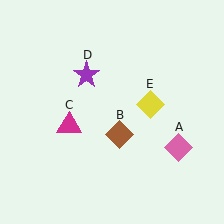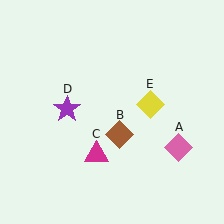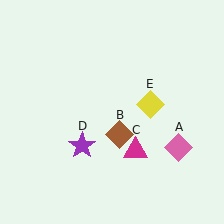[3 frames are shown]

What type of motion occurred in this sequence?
The magenta triangle (object C), purple star (object D) rotated counterclockwise around the center of the scene.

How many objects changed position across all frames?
2 objects changed position: magenta triangle (object C), purple star (object D).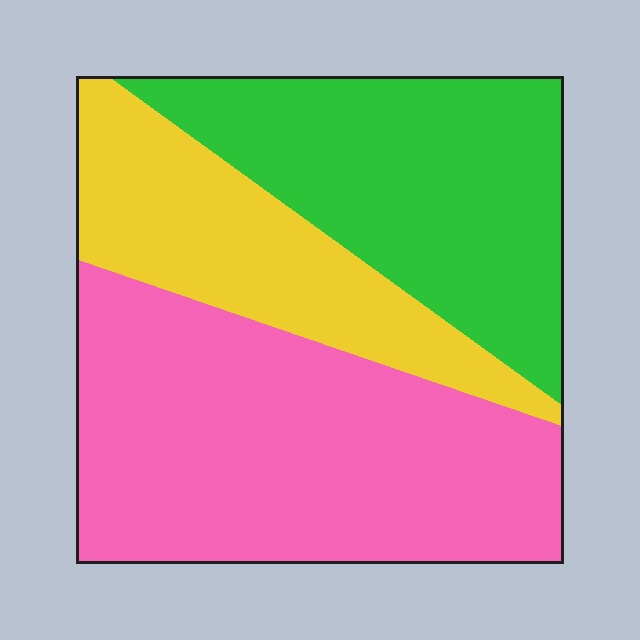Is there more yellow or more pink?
Pink.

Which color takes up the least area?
Yellow, at roughly 25%.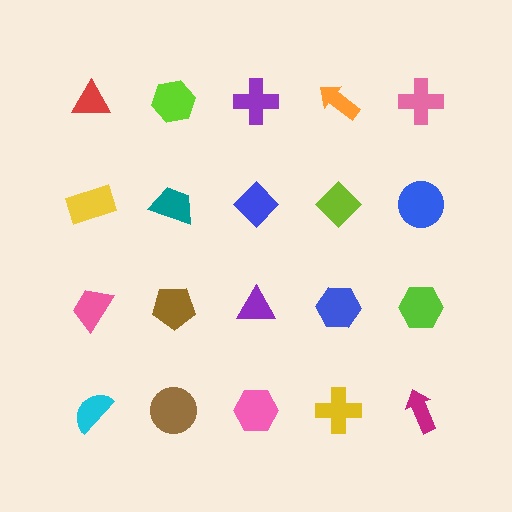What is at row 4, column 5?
A magenta arrow.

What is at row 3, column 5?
A lime hexagon.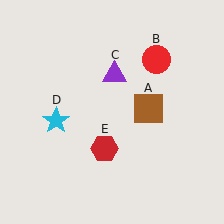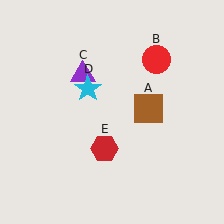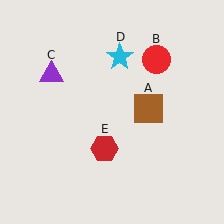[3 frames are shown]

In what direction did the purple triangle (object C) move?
The purple triangle (object C) moved left.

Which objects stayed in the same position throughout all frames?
Brown square (object A) and red circle (object B) and red hexagon (object E) remained stationary.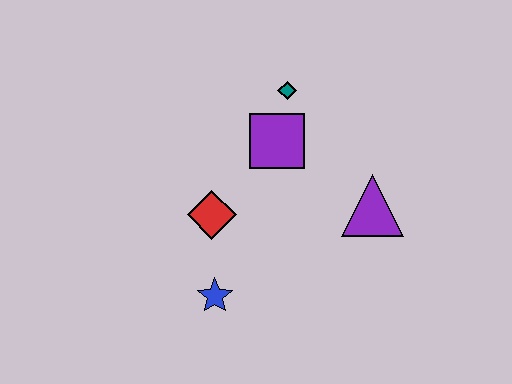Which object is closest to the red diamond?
The blue star is closest to the red diamond.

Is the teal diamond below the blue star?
No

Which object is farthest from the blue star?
The teal diamond is farthest from the blue star.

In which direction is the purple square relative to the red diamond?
The purple square is above the red diamond.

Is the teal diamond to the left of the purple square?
No